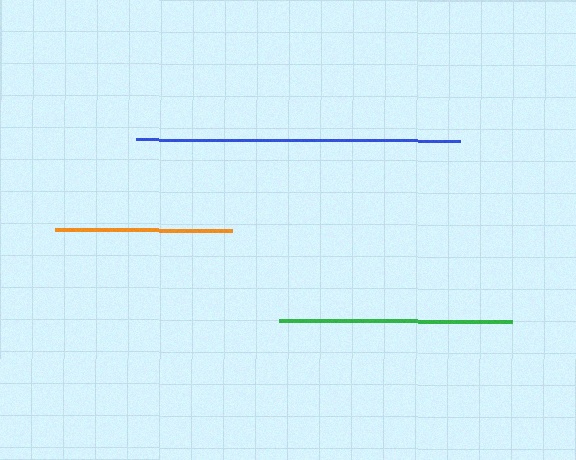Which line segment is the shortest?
The orange line is the shortest at approximately 177 pixels.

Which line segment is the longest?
The blue line is the longest at approximately 324 pixels.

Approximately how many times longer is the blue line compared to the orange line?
The blue line is approximately 1.8 times the length of the orange line.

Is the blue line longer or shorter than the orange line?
The blue line is longer than the orange line.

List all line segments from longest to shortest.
From longest to shortest: blue, green, orange.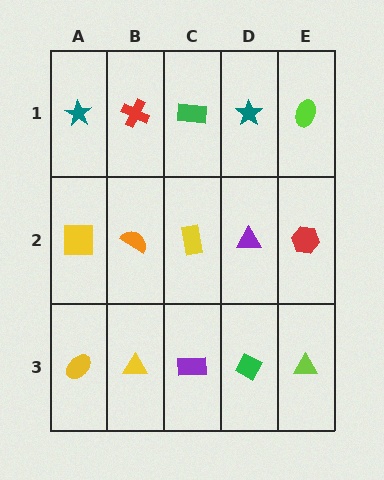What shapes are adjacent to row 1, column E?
A red hexagon (row 2, column E), a teal star (row 1, column D).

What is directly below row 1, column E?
A red hexagon.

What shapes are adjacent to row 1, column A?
A yellow square (row 2, column A), a red cross (row 1, column B).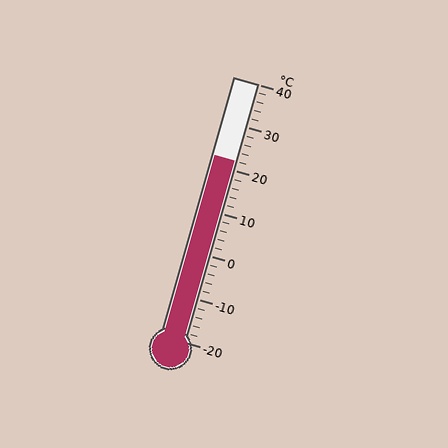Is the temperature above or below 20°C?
The temperature is above 20°C.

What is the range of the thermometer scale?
The thermometer scale ranges from -20°C to 40°C.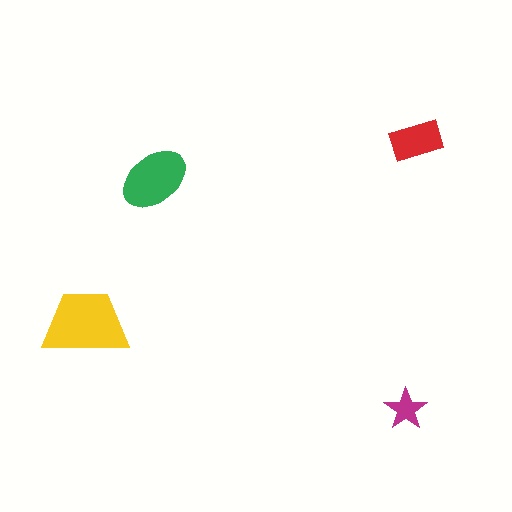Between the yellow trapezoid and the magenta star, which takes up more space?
The yellow trapezoid.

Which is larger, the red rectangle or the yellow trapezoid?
The yellow trapezoid.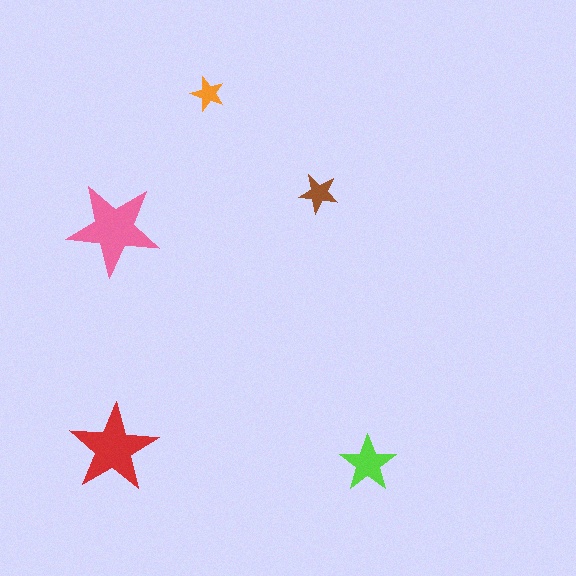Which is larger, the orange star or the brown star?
The brown one.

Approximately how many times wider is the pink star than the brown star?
About 2.5 times wider.